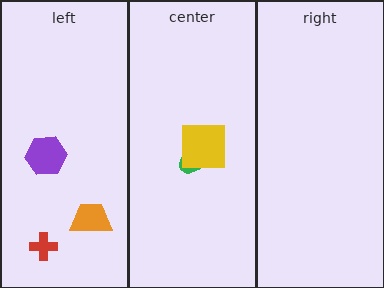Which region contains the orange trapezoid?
The left region.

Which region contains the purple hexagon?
The left region.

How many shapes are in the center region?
2.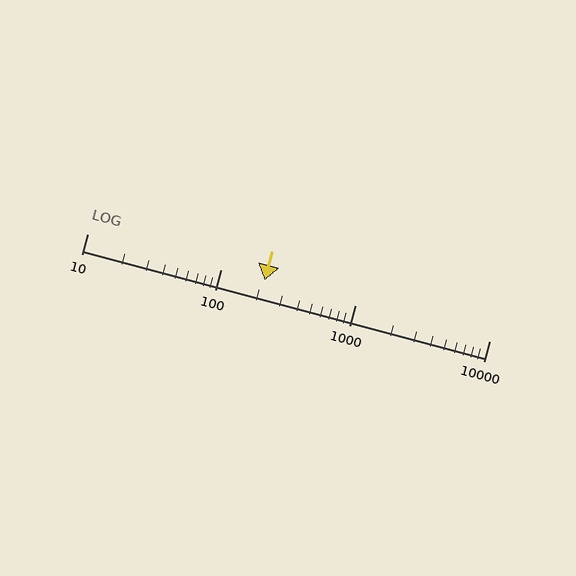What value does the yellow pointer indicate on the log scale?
The pointer indicates approximately 210.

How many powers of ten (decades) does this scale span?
The scale spans 3 decades, from 10 to 10000.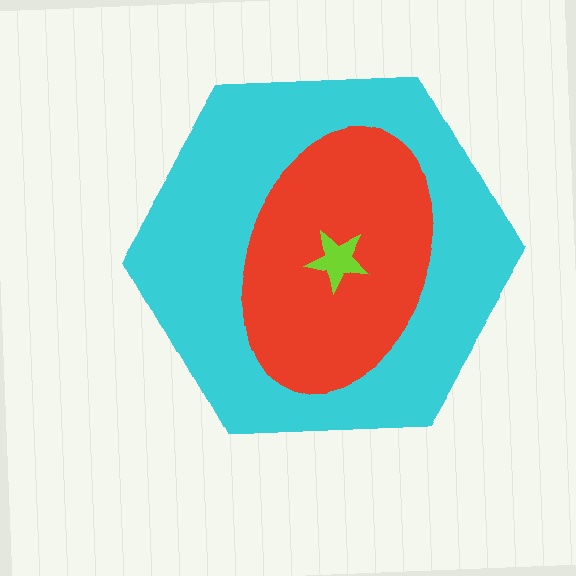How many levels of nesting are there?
3.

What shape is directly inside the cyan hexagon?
The red ellipse.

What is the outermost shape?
The cyan hexagon.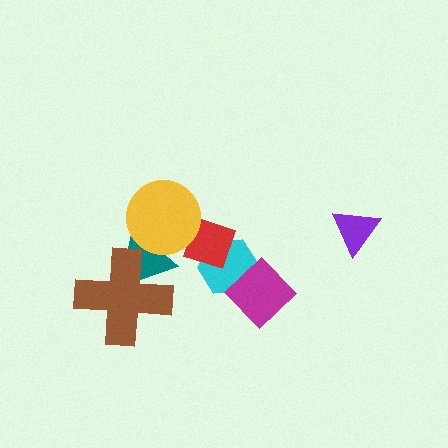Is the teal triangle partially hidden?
Yes, it is partially covered by another shape.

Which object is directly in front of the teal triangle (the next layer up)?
The brown cross is directly in front of the teal triangle.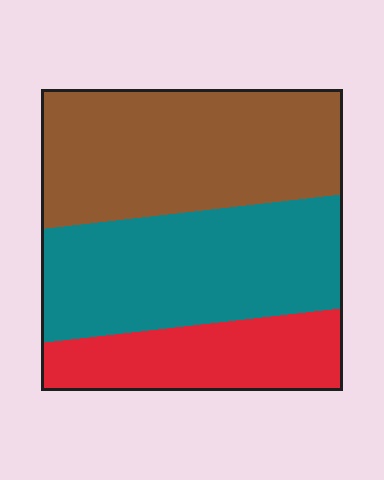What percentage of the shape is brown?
Brown covers roughly 40% of the shape.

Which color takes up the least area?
Red, at roughly 20%.